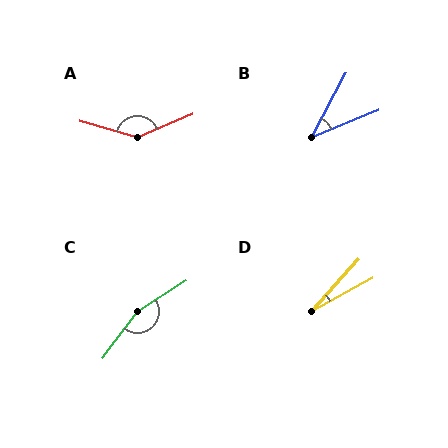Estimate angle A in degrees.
Approximately 142 degrees.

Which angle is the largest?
C, at approximately 159 degrees.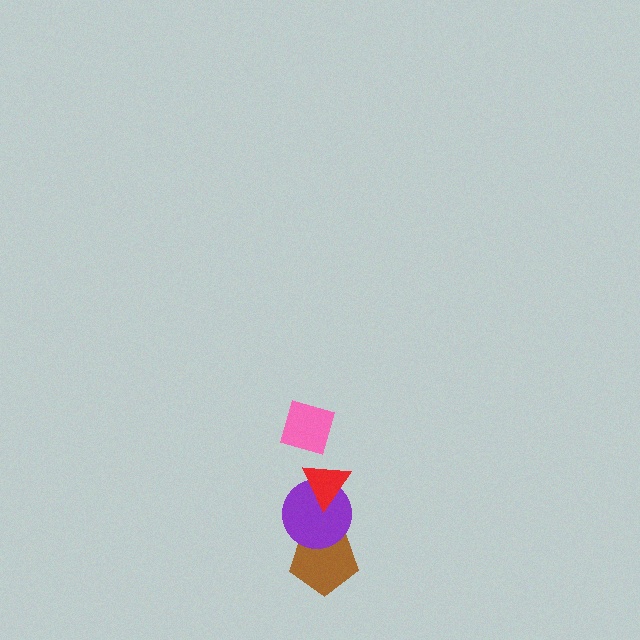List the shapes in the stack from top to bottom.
From top to bottom: the pink diamond, the red triangle, the purple circle, the brown pentagon.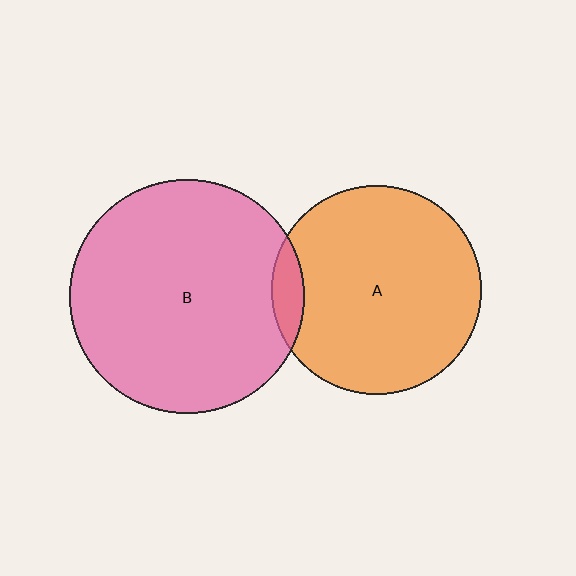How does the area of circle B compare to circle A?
Approximately 1.3 times.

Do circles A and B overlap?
Yes.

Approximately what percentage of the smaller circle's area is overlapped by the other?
Approximately 5%.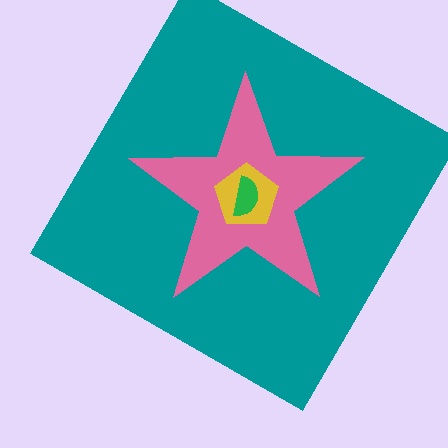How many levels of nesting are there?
4.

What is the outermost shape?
The teal diamond.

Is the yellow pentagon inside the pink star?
Yes.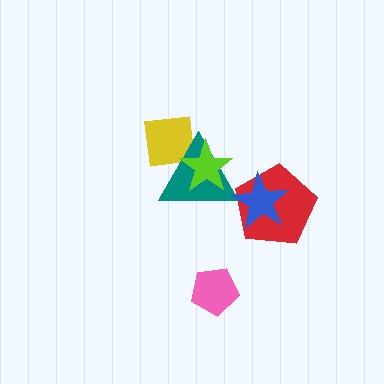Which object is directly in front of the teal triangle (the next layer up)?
The lime star is directly in front of the teal triangle.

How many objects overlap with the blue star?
2 objects overlap with the blue star.